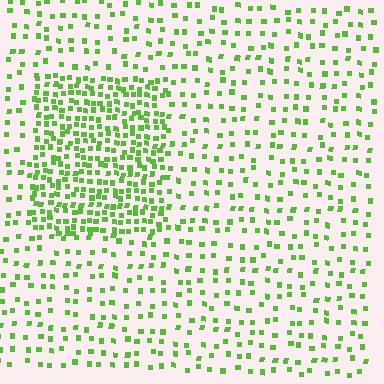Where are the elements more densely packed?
The elements are more densely packed inside the rectangle boundary.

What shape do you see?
I see a rectangle.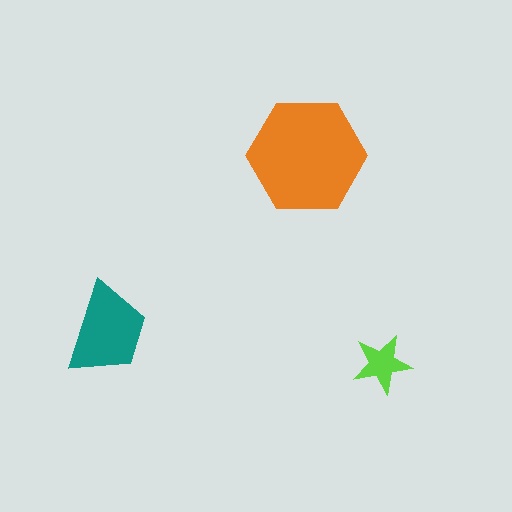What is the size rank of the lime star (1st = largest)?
3rd.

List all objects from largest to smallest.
The orange hexagon, the teal trapezoid, the lime star.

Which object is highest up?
The orange hexagon is topmost.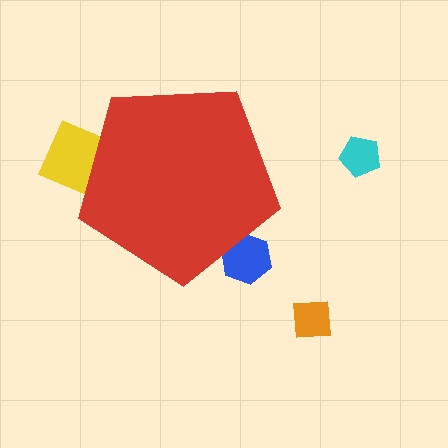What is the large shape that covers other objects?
A red pentagon.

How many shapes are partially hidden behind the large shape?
2 shapes are partially hidden.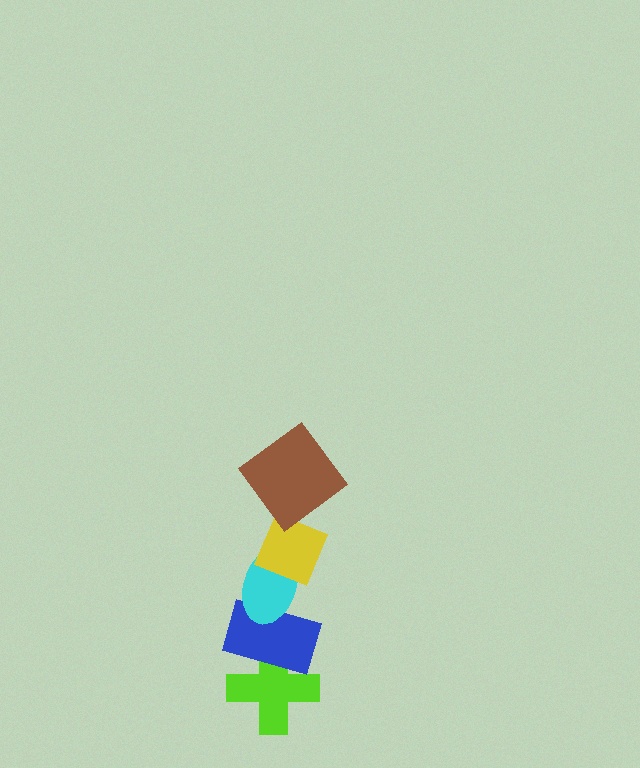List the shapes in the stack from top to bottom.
From top to bottom: the brown diamond, the yellow diamond, the cyan ellipse, the blue rectangle, the lime cross.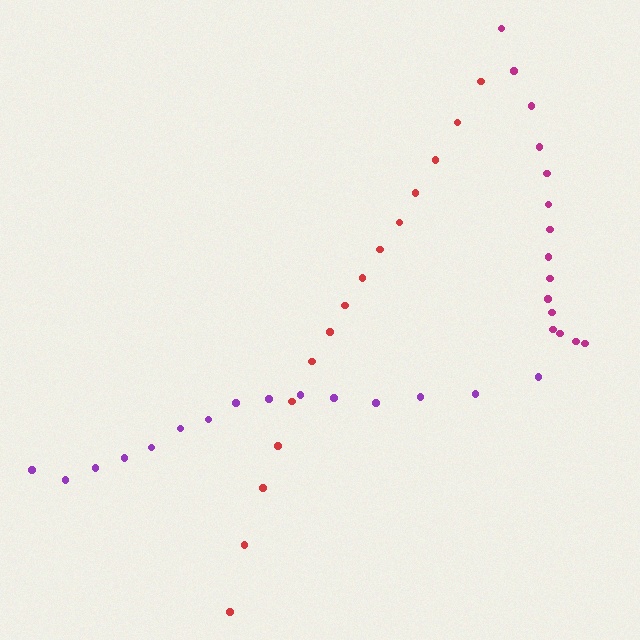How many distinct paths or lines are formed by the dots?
There are 3 distinct paths.